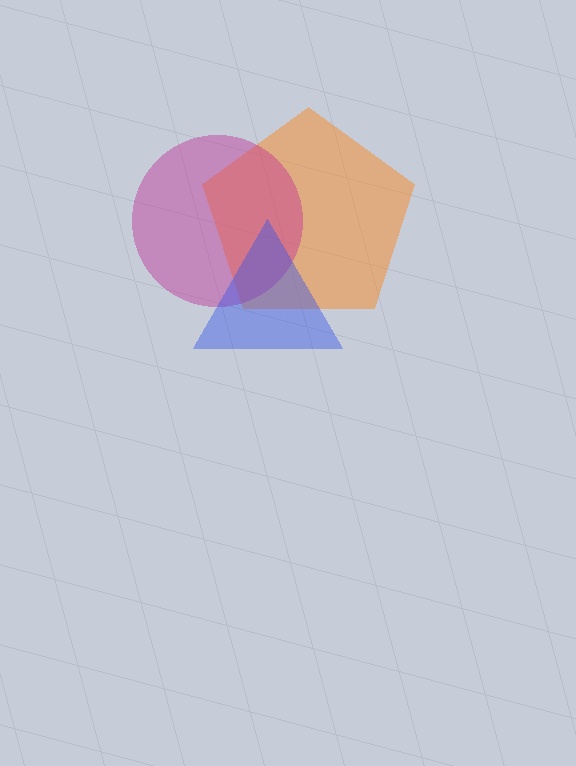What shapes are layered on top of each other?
The layered shapes are: an orange pentagon, a magenta circle, a blue triangle.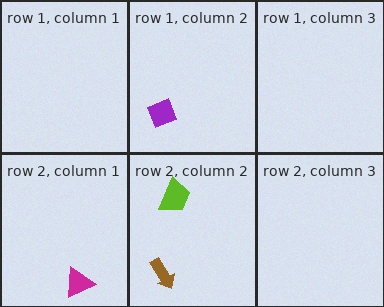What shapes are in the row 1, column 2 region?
The purple diamond.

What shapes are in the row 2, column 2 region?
The brown arrow, the lime trapezoid.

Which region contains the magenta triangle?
The row 2, column 1 region.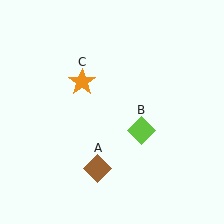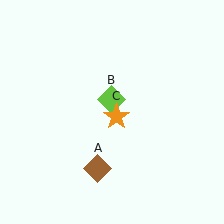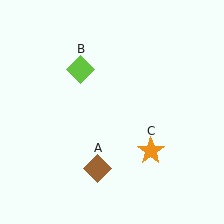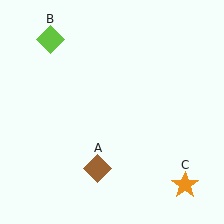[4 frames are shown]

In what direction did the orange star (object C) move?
The orange star (object C) moved down and to the right.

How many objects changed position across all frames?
2 objects changed position: lime diamond (object B), orange star (object C).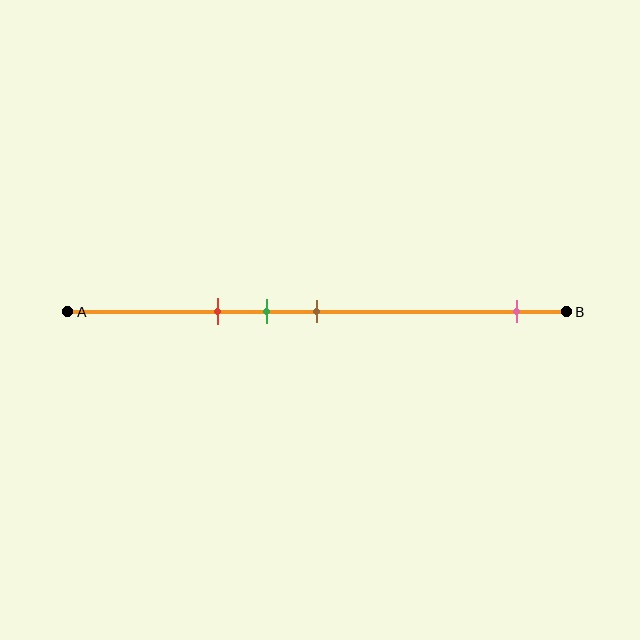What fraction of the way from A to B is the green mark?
The green mark is approximately 40% (0.4) of the way from A to B.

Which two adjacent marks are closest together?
The green and brown marks are the closest adjacent pair.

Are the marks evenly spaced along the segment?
No, the marks are not evenly spaced.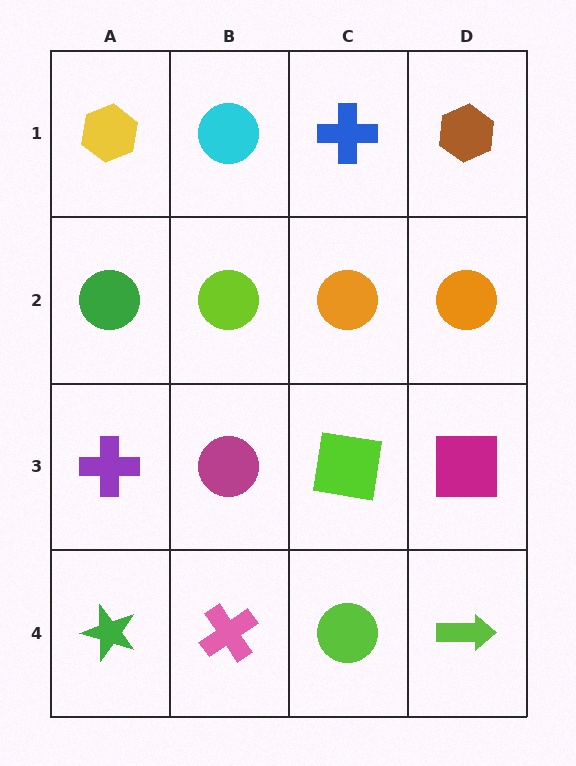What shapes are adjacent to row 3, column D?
An orange circle (row 2, column D), a lime arrow (row 4, column D), a lime square (row 3, column C).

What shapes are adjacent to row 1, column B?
A lime circle (row 2, column B), a yellow hexagon (row 1, column A), a blue cross (row 1, column C).